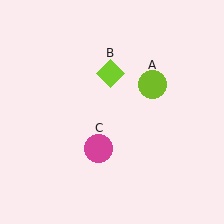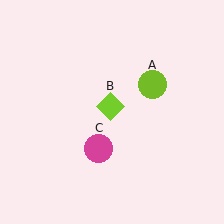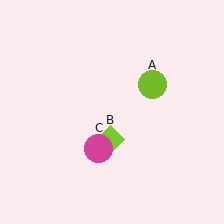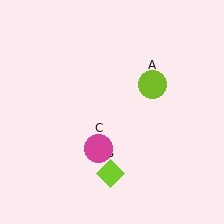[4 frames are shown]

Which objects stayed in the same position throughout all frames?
Lime circle (object A) and magenta circle (object C) remained stationary.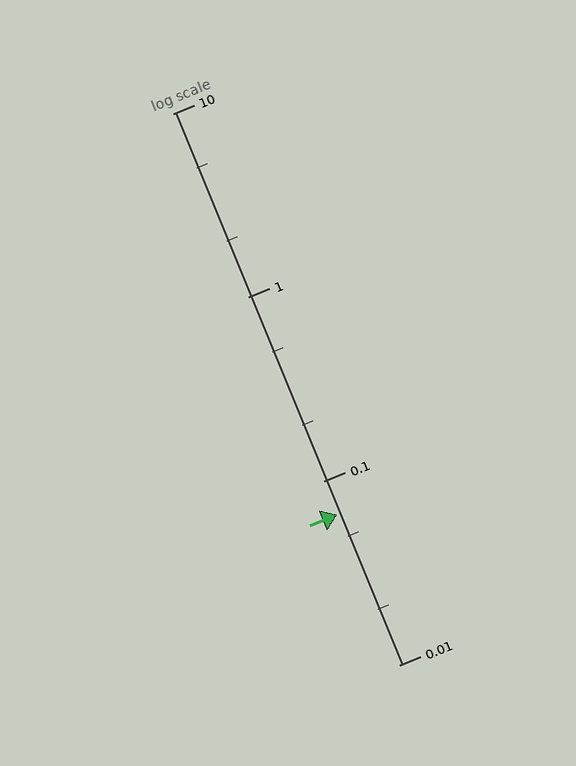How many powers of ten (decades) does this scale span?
The scale spans 3 decades, from 0.01 to 10.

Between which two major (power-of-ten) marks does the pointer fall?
The pointer is between 0.01 and 0.1.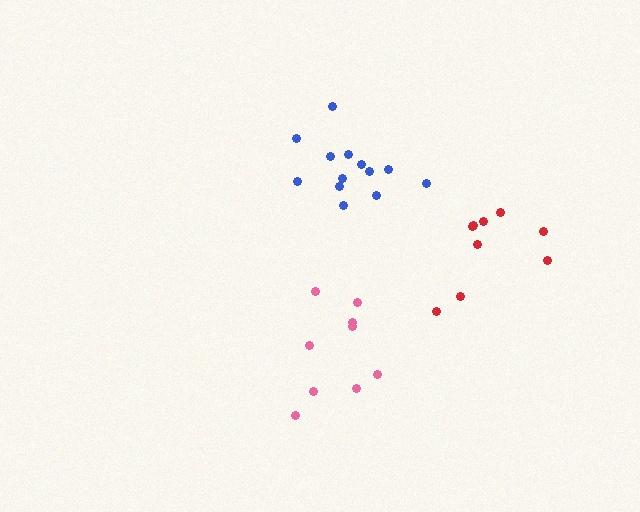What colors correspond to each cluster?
The clusters are colored: pink, blue, red.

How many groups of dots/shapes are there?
There are 3 groups.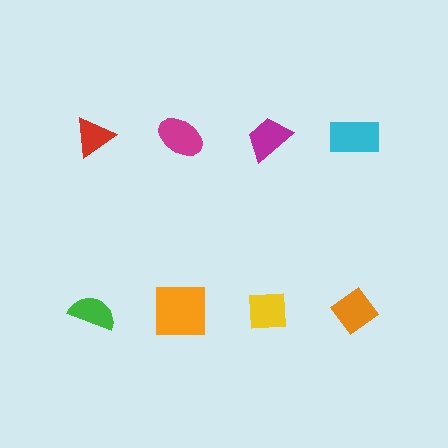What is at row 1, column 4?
A cyan rectangle.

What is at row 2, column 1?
A green semicircle.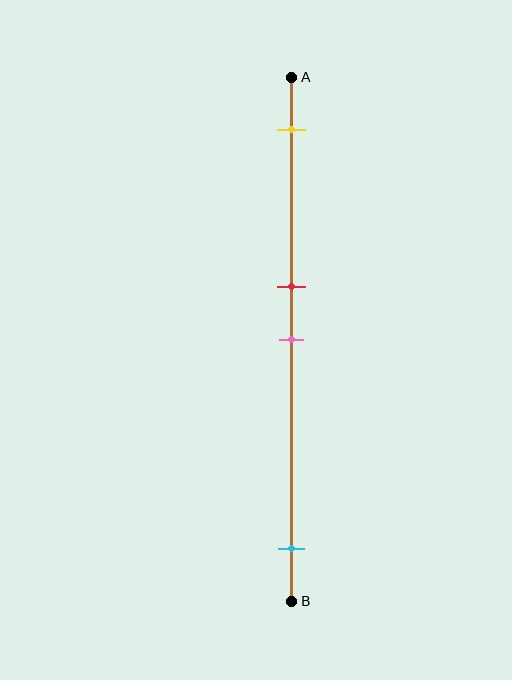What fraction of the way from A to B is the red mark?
The red mark is approximately 40% (0.4) of the way from A to B.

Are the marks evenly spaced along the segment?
No, the marks are not evenly spaced.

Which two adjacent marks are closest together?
The red and pink marks are the closest adjacent pair.